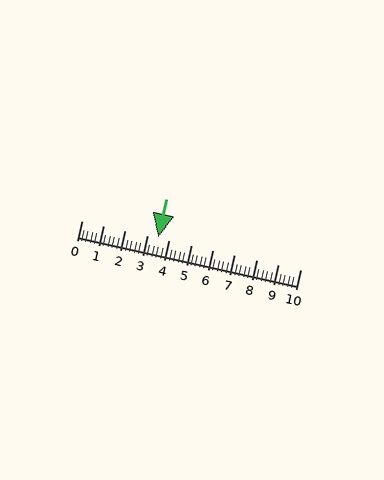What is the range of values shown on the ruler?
The ruler shows values from 0 to 10.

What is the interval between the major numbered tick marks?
The major tick marks are spaced 1 units apart.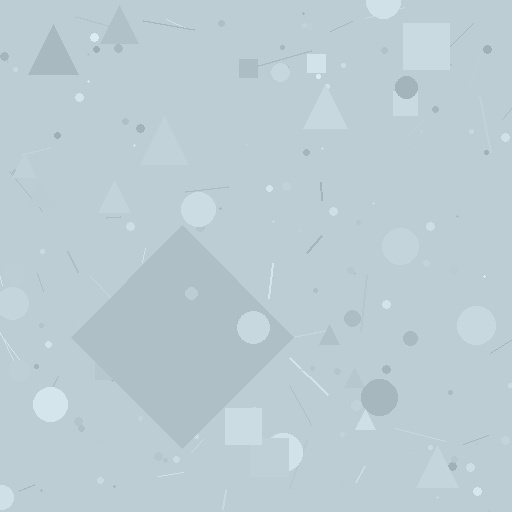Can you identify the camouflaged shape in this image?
The camouflaged shape is a diamond.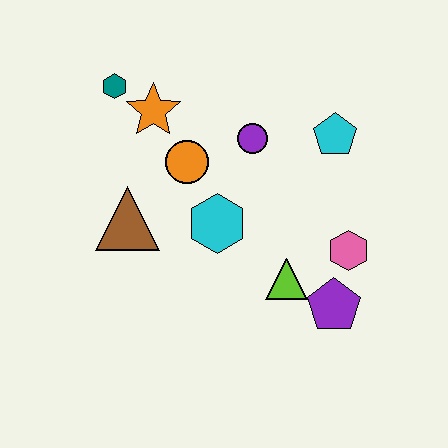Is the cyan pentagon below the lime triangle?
No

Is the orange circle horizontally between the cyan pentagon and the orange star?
Yes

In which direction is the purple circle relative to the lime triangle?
The purple circle is above the lime triangle.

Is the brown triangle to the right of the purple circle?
No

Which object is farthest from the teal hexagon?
The purple pentagon is farthest from the teal hexagon.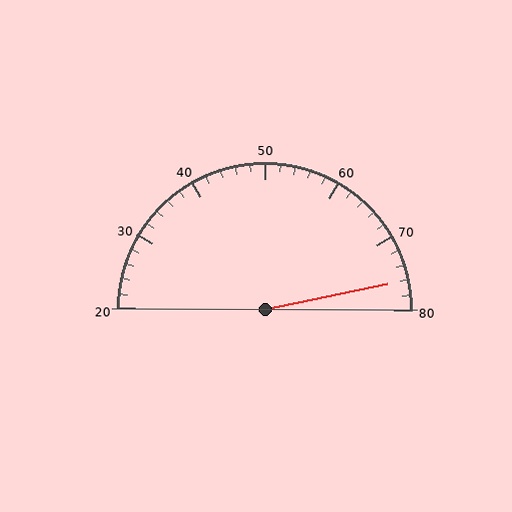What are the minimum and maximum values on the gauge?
The gauge ranges from 20 to 80.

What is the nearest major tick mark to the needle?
The nearest major tick mark is 80.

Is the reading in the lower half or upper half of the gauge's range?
The reading is in the upper half of the range (20 to 80).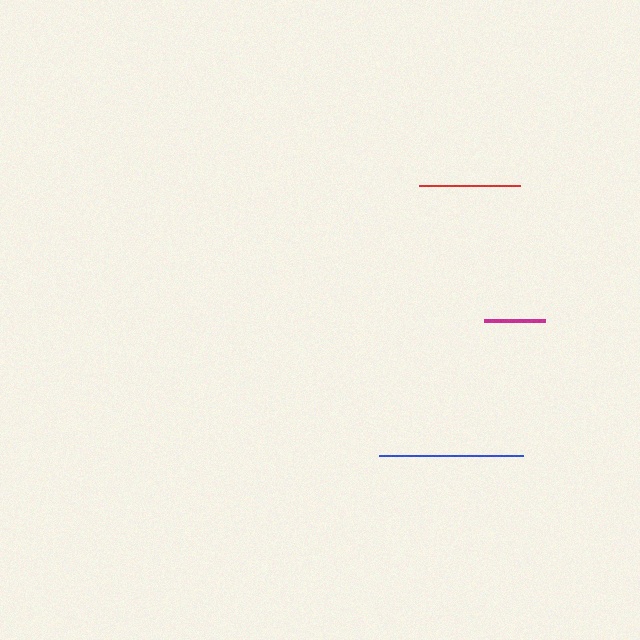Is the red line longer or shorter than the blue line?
The blue line is longer than the red line.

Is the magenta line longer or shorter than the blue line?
The blue line is longer than the magenta line.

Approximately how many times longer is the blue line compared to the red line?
The blue line is approximately 1.4 times the length of the red line.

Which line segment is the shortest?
The magenta line is the shortest at approximately 61 pixels.